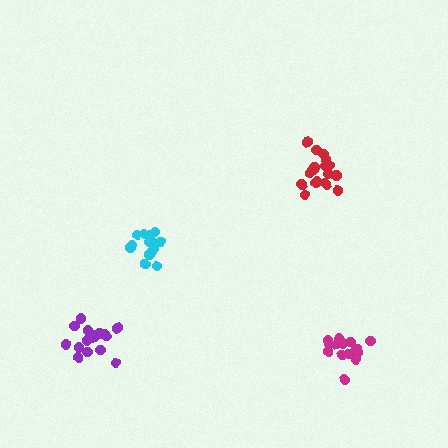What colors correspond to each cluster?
The clusters are colored: magenta, red, cyan, purple.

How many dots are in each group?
Group 1: 14 dots, Group 2: 19 dots, Group 3: 15 dots, Group 4: 16 dots (64 total).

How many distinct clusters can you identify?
There are 4 distinct clusters.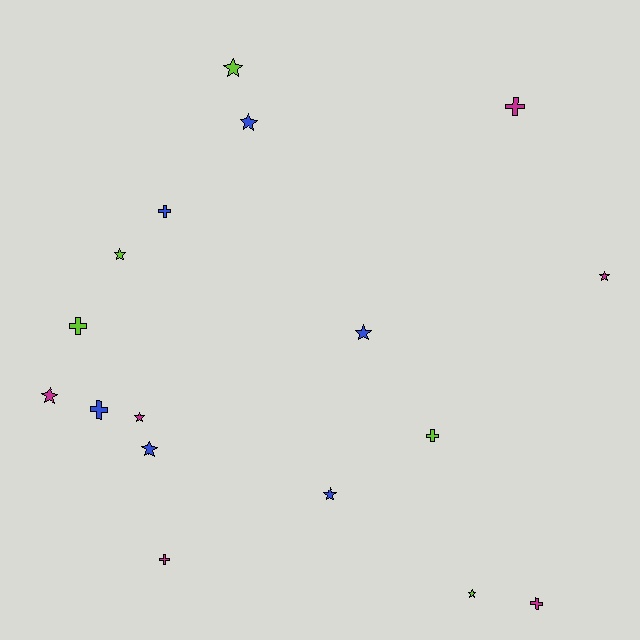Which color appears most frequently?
Magenta, with 6 objects.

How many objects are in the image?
There are 17 objects.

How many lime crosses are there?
There are 2 lime crosses.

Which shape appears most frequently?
Star, with 10 objects.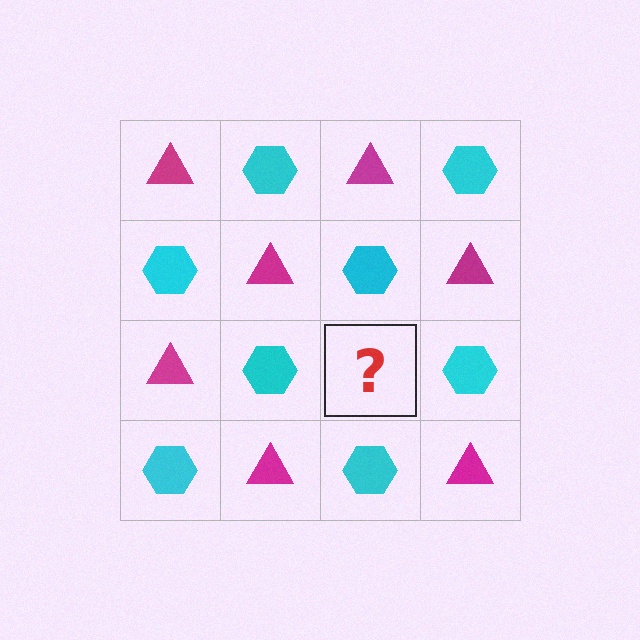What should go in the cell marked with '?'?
The missing cell should contain a magenta triangle.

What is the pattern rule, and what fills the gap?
The rule is that it alternates magenta triangle and cyan hexagon in a checkerboard pattern. The gap should be filled with a magenta triangle.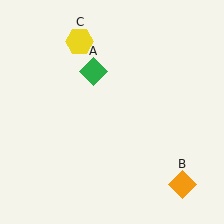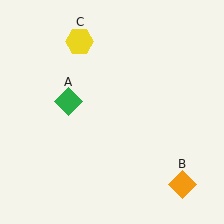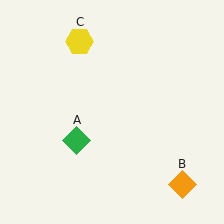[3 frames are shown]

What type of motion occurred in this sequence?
The green diamond (object A) rotated counterclockwise around the center of the scene.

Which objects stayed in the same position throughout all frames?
Orange diamond (object B) and yellow hexagon (object C) remained stationary.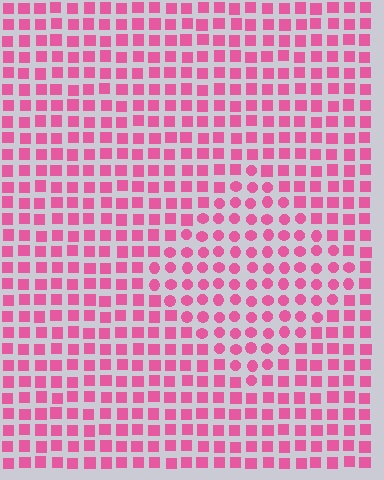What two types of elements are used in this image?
The image uses circles inside the diamond region and squares outside it.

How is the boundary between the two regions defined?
The boundary is defined by a change in element shape: circles inside vs. squares outside. All elements share the same color and spacing.